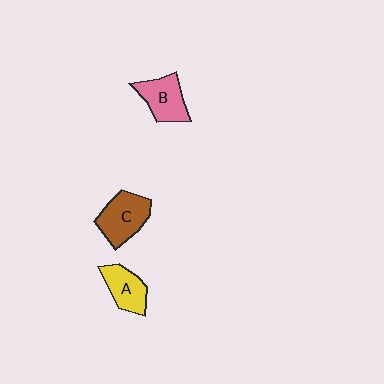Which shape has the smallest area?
Shape A (yellow).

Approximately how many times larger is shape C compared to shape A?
Approximately 1.3 times.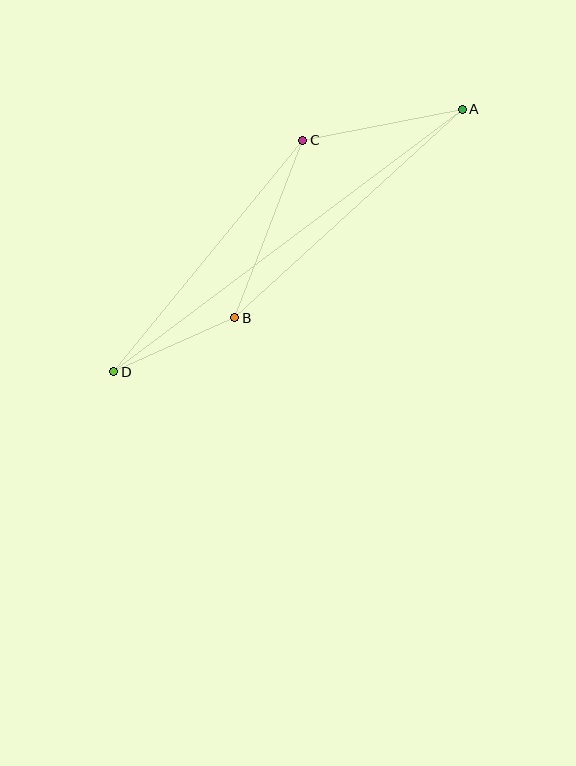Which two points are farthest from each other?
Points A and D are farthest from each other.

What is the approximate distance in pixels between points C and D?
The distance between C and D is approximately 299 pixels.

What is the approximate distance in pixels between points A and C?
The distance between A and C is approximately 163 pixels.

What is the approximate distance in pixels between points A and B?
The distance between A and B is approximately 308 pixels.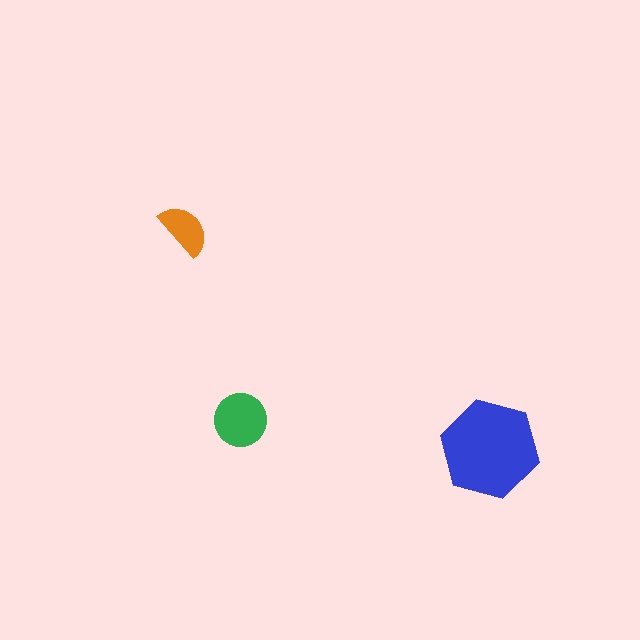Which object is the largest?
The blue hexagon.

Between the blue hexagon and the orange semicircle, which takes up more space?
The blue hexagon.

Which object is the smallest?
The orange semicircle.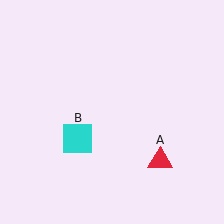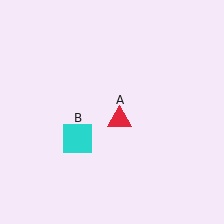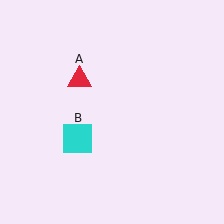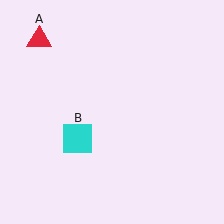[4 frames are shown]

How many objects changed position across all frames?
1 object changed position: red triangle (object A).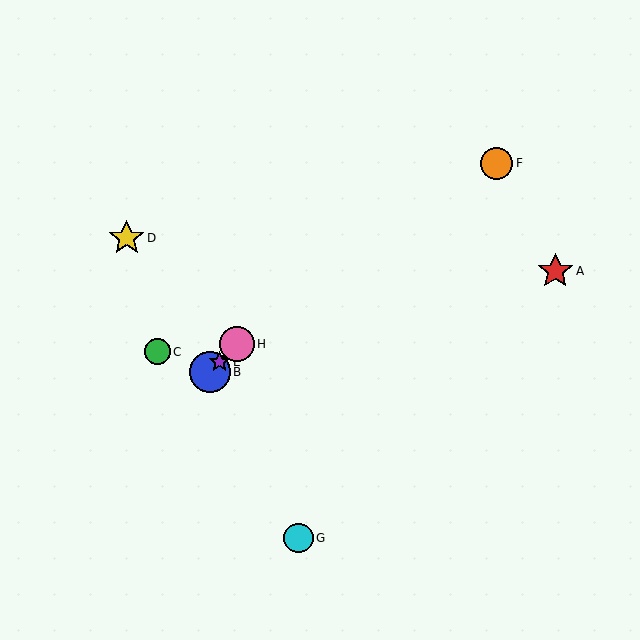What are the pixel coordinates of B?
Object B is at (210, 372).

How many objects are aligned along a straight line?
3 objects (B, E, H) are aligned along a straight line.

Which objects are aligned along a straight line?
Objects B, E, H are aligned along a straight line.